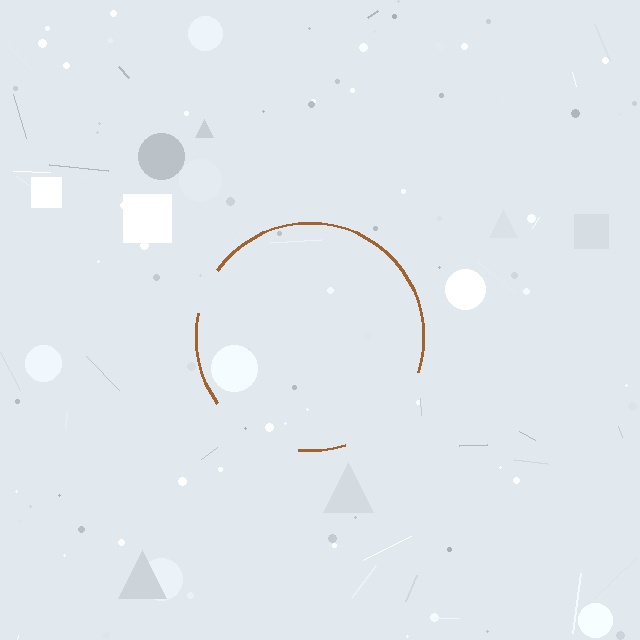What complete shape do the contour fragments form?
The contour fragments form a circle.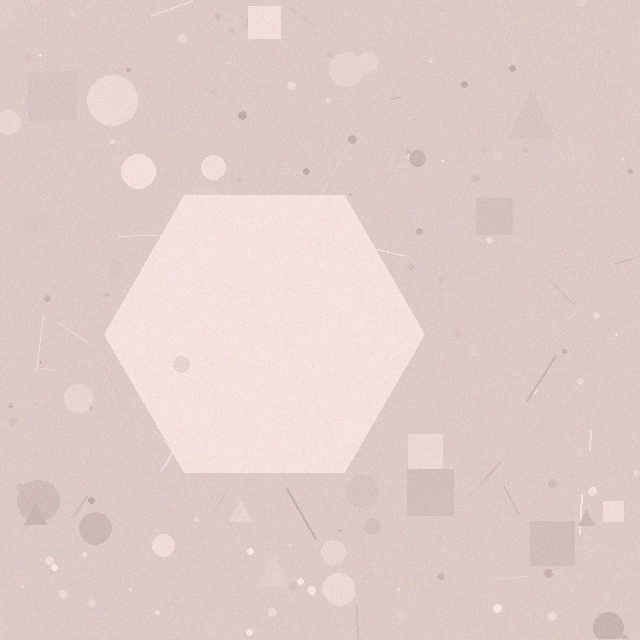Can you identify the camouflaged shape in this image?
The camouflaged shape is a hexagon.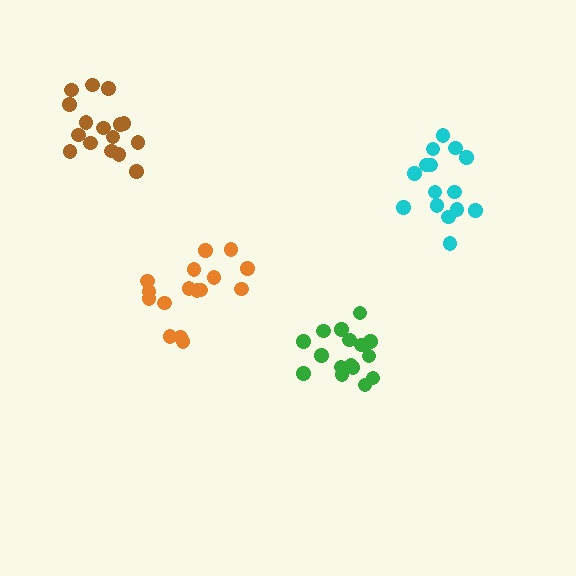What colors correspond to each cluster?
The clusters are colored: orange, cyan, brown, green.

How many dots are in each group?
Group 1: 16 dots, Group 2: 15 dots, Group 3: 16 dots, Group 4: 16 dots (63 total).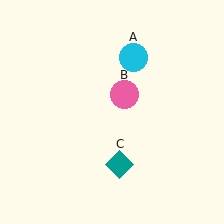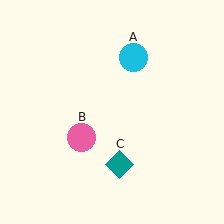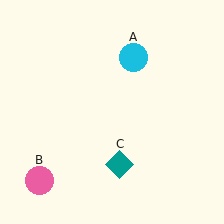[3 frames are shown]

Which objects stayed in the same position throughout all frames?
Cyan circle (object A) and teal diamond (object C) remained stationary.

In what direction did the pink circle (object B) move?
The pink circle (object B) moved down and to the left.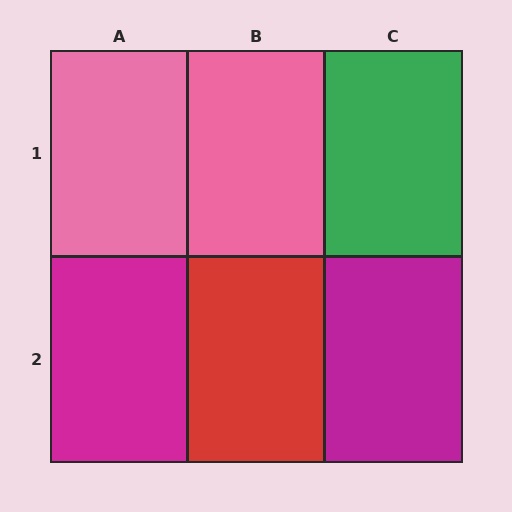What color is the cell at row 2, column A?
Magenta.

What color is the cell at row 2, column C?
Magenta.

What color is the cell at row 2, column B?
Red.